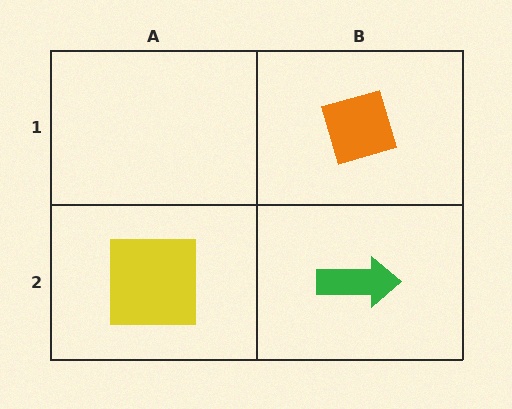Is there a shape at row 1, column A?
No, that cell is empty.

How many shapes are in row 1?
1 shape.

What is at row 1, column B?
An orange diamond.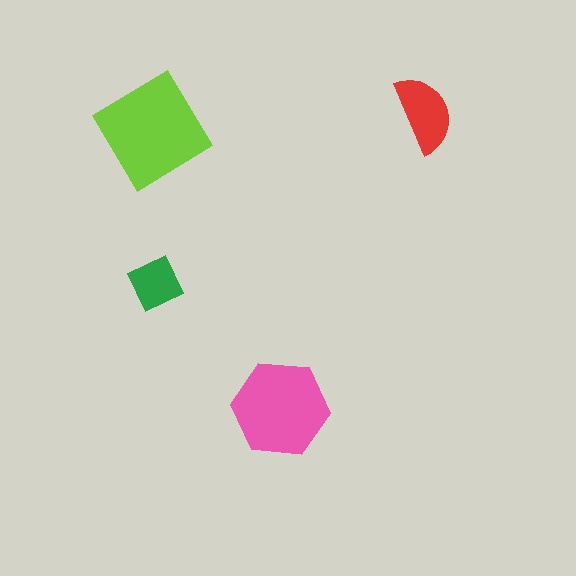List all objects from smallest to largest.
The green square, the red semicircle, the pink hexagon, the lime diamond.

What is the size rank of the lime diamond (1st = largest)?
1st.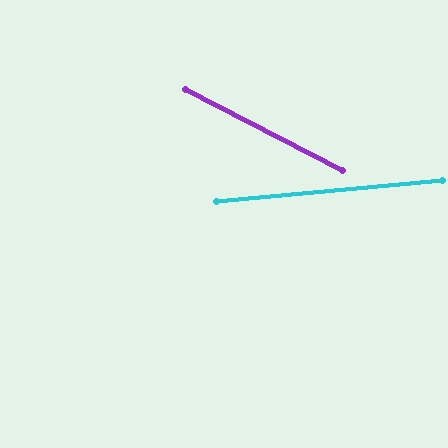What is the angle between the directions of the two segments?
Approximately 33 degrees.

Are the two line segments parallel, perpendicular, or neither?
Neither parallel nor perpendicular — they differ by about 33°.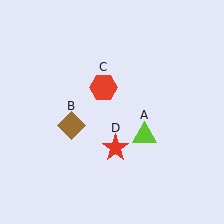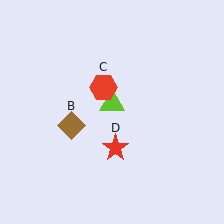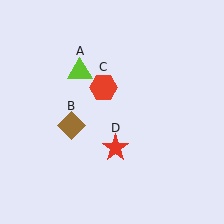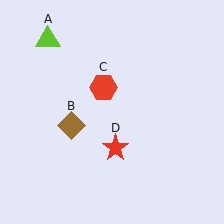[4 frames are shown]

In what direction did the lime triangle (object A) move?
The lime triangle (object A) moved up and to the left.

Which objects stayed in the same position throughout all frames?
Brown diamond (object B) and red hexagon (object C) and red star (object D) remained stationary.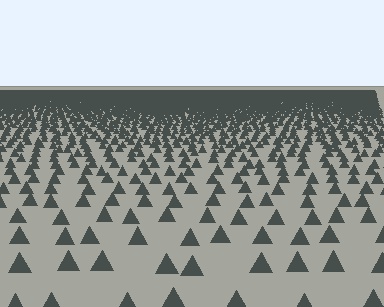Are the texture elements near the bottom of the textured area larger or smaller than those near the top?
Larger. Near the bottom, elements are closer to the viewer and appear at a bigger on-screen size.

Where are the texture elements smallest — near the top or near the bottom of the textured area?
Near the top.